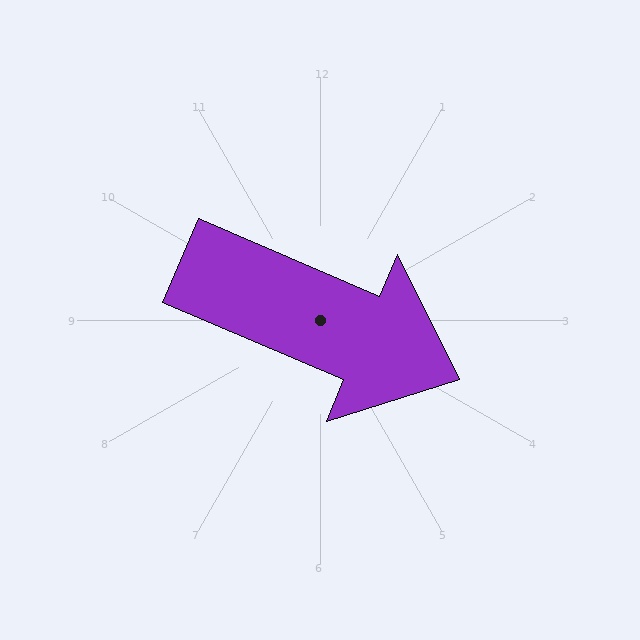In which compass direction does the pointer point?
Southeast.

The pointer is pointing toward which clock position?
Roughly 4 o'clock.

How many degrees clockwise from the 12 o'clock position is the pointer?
Approximately 113 degrees.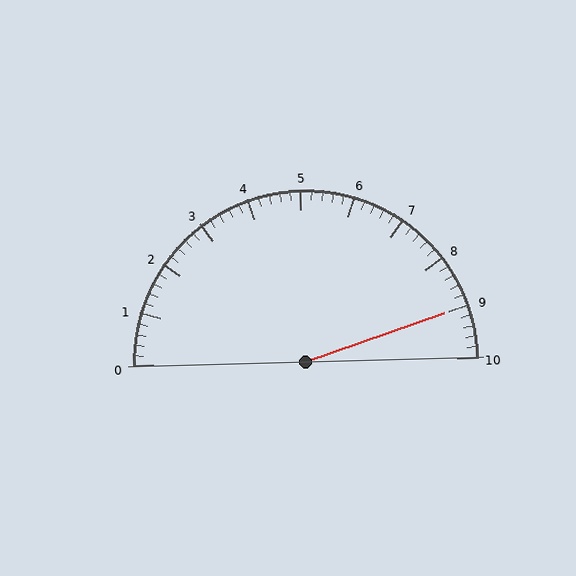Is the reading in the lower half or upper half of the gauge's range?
The reading is in the upper half of the range (0 to 10).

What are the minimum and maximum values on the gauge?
The gauge ranges from 0 to 10.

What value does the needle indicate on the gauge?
The needle indicates approximately 9.0.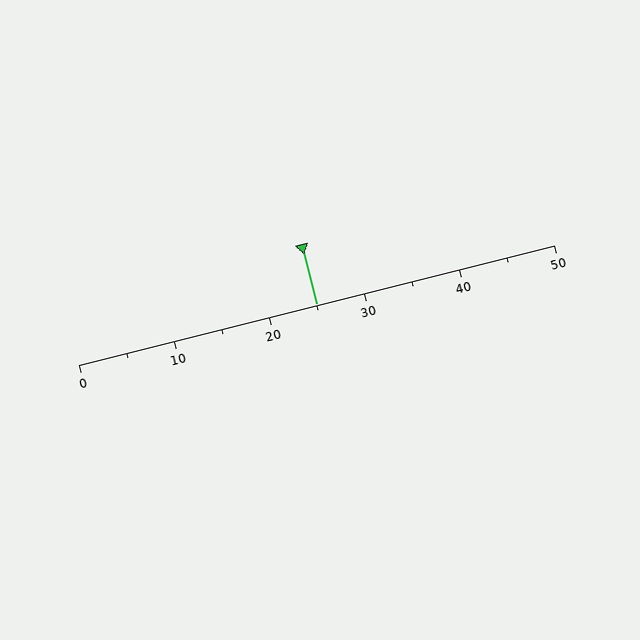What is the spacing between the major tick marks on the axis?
The major ticks are spaced 10 apart.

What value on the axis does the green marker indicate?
The marker indicates approximately 25.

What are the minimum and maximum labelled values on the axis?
The axis runs from 0 to 50.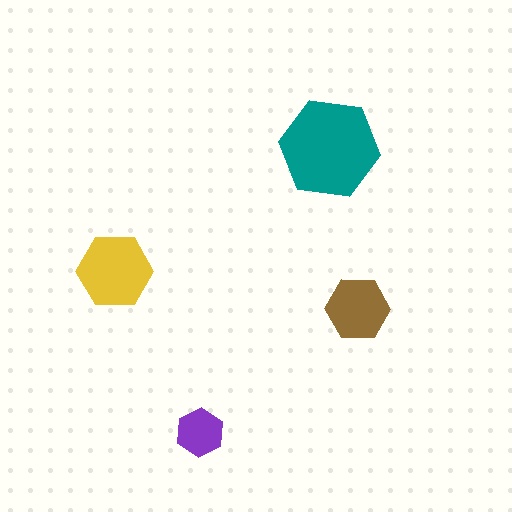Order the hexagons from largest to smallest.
the teal one, the yellow one, the brown one, the purple one.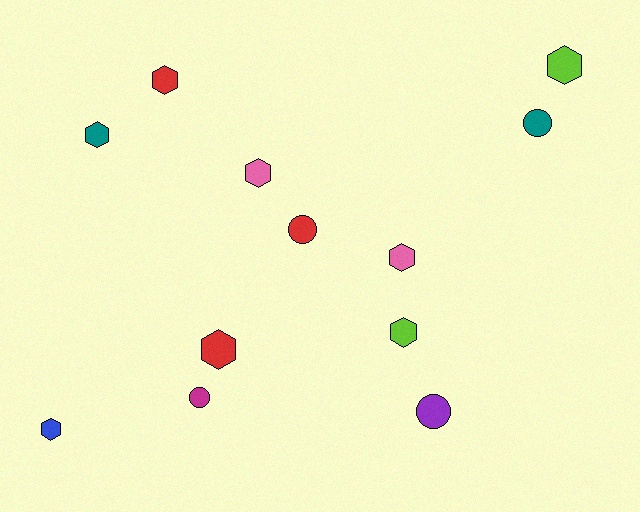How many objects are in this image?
There are 12 objects.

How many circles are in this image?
There are 4 circles.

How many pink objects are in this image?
There are 2 pink objects.